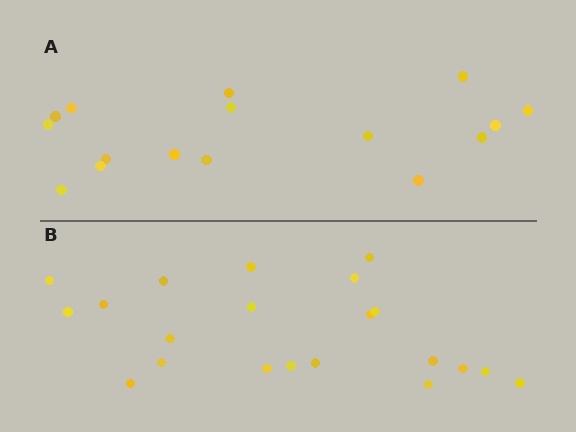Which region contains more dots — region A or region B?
Region B (the bottom region) has more dots.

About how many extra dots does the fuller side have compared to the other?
Region B has about 5 more dots than region A.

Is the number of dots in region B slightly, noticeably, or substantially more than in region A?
Region B has noticeably more, but not dramatically so. The ratio is roughly 1.3 to 1.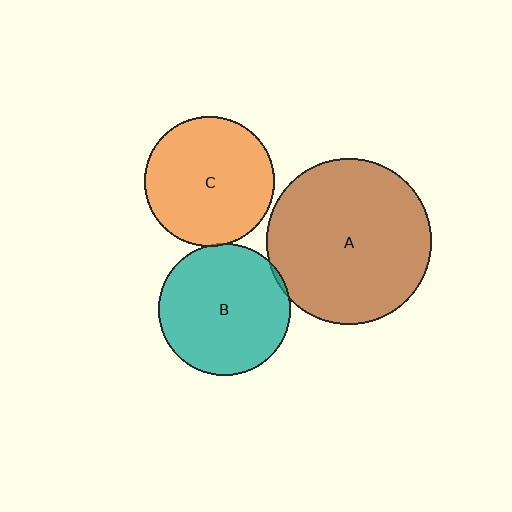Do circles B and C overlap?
Yes.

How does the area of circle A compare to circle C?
Approximately 1.6 times.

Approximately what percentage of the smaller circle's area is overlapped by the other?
Approximately 5%.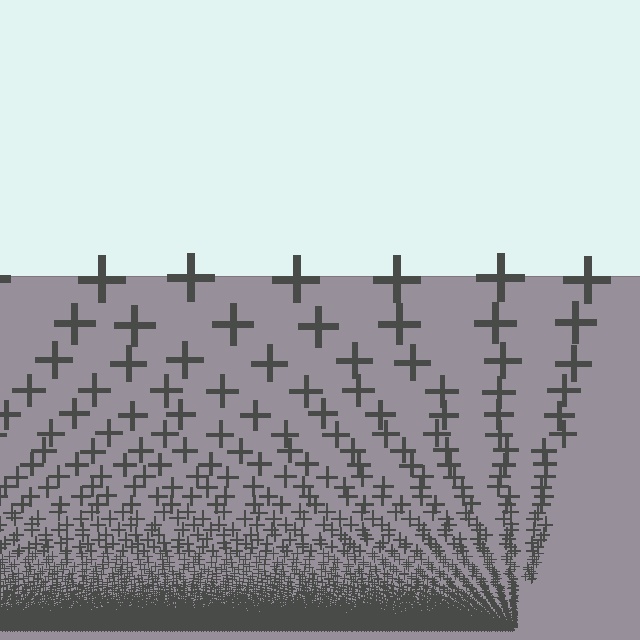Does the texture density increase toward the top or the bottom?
Density increases toward the bottom.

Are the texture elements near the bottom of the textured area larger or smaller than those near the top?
Smaller. The gradient is inverted — elements near the bottom are smaller and denser.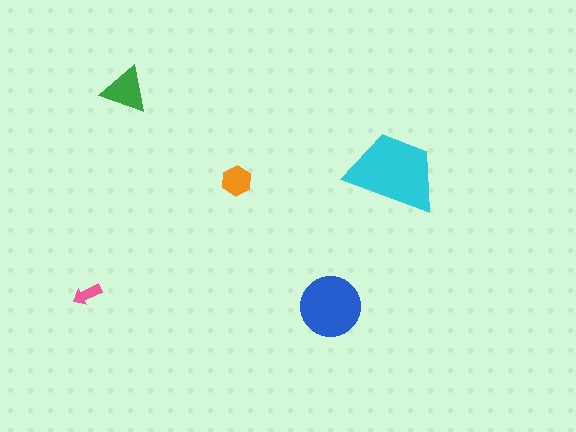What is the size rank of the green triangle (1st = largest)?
3rd.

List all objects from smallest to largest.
The pink arrow, the orange hexagon, the green triangle, the blue circle, the cyan trapezoid.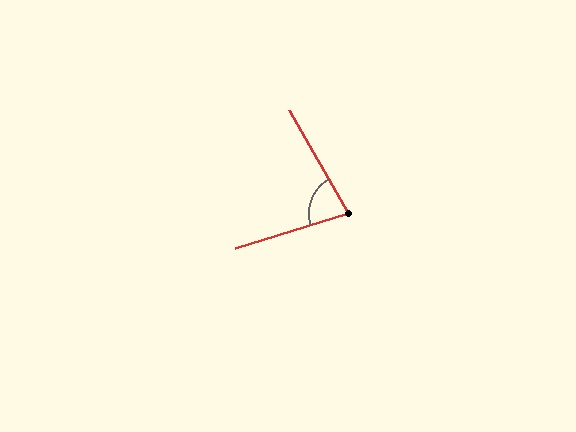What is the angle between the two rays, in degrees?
Approximately 78 degrees.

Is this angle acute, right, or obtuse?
It is acute.